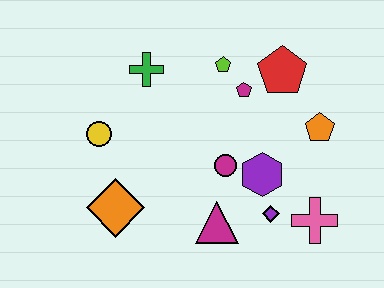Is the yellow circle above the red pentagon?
No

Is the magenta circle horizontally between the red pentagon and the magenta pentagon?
No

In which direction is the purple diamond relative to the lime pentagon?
The purple diamond is below the lime pentagon.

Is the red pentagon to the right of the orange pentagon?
No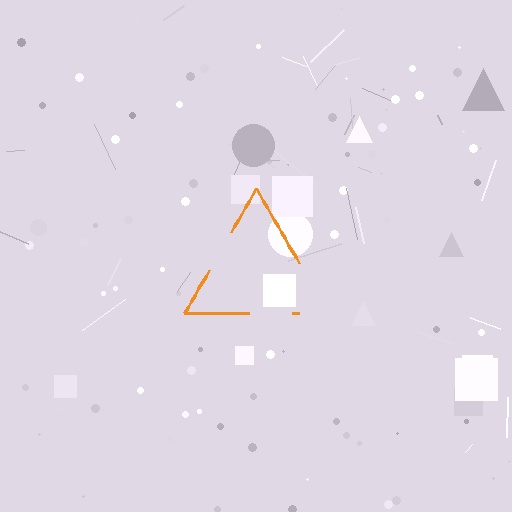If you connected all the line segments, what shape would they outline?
They would outline a triangle.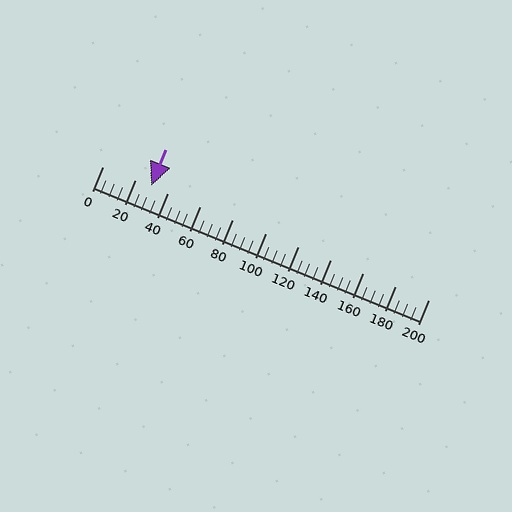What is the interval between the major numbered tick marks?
The major tick marks are spaced 20 units apart.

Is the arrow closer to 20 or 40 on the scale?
The arrow is closer to 40.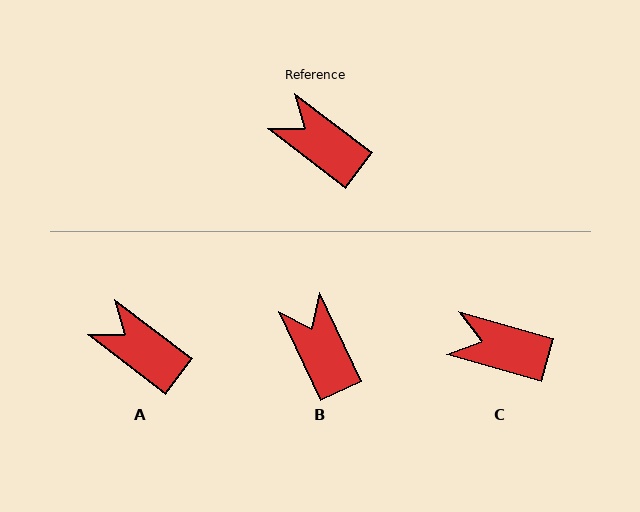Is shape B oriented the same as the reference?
No, it is off by about 28 degrees.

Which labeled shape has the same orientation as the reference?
A.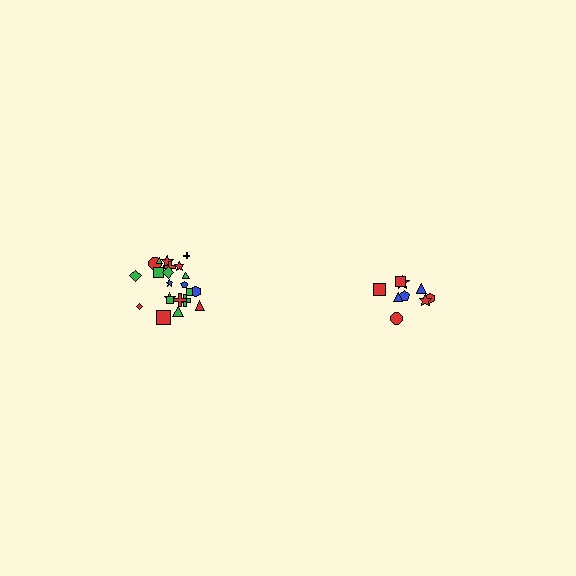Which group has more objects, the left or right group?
The left group.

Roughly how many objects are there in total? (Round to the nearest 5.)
Roughly 30 objects in total.